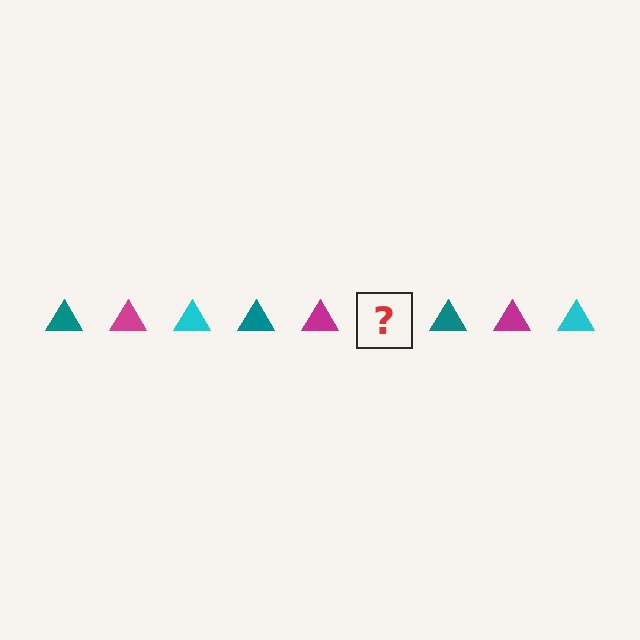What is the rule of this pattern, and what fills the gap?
The rule is that the pattern cycles through teal, magenta, cyan triangles. The gap should be filled with a cyan triangle.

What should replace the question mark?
The question mark should be replaced with a cyan triangle.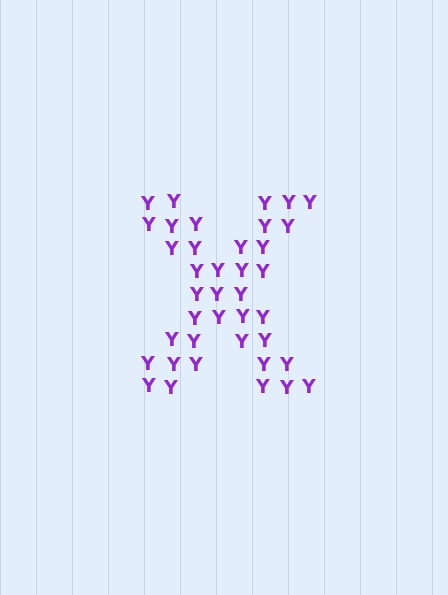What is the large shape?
The large shape is the letter X.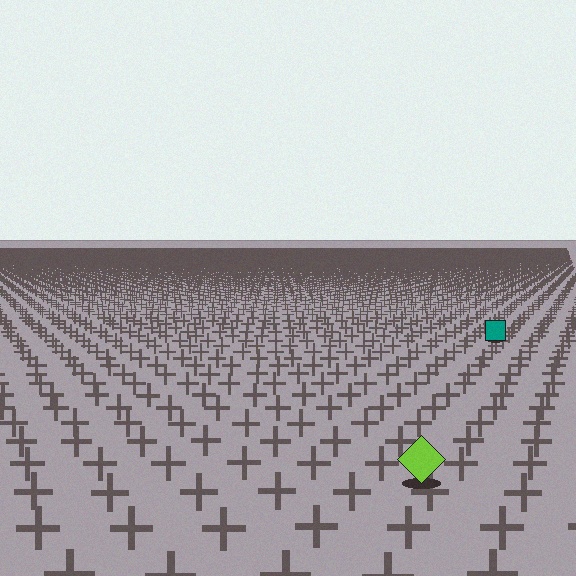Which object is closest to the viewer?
The lime diamond is closest. The texture marks near it are larger and more spread out.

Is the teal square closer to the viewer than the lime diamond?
No. The lime diamond is closer — you can tell from the texture gradient: the ground texture is coarser near it.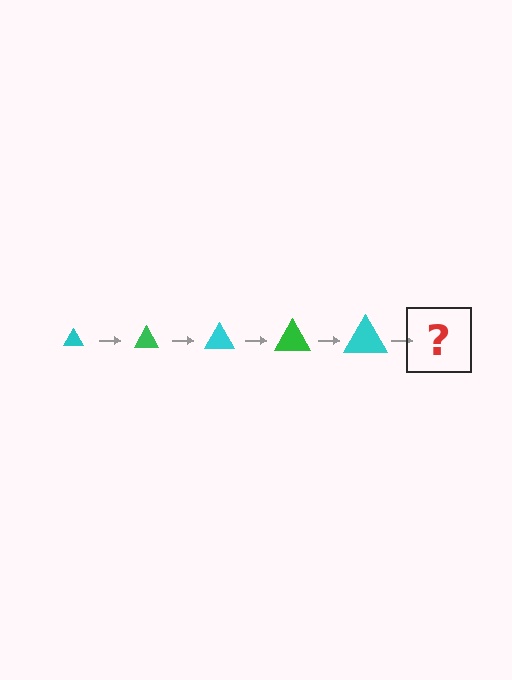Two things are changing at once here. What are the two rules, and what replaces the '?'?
The two rules are that the triangle grows larger each step and the color cycles through cyan and green. The '?' should be a green triangle, larger than the previous one.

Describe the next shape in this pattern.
It should be a green triangle, larger than the previous one.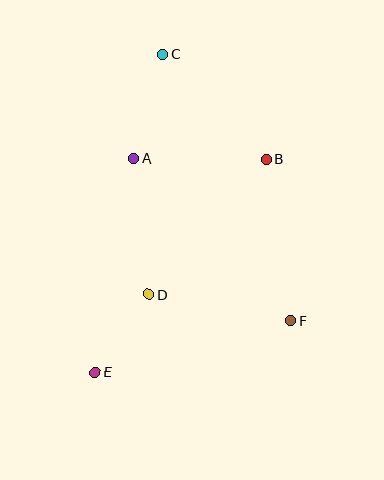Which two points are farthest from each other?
Points C and E are farthest from each other.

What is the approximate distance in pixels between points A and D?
The distance between A and D is approximately 137 pixels.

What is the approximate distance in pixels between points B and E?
The distance between B and E is approximately 273 pixels.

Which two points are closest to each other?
Points D and E are closest to each other.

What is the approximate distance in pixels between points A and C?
The distance between A and C is approximately 109 pixels.